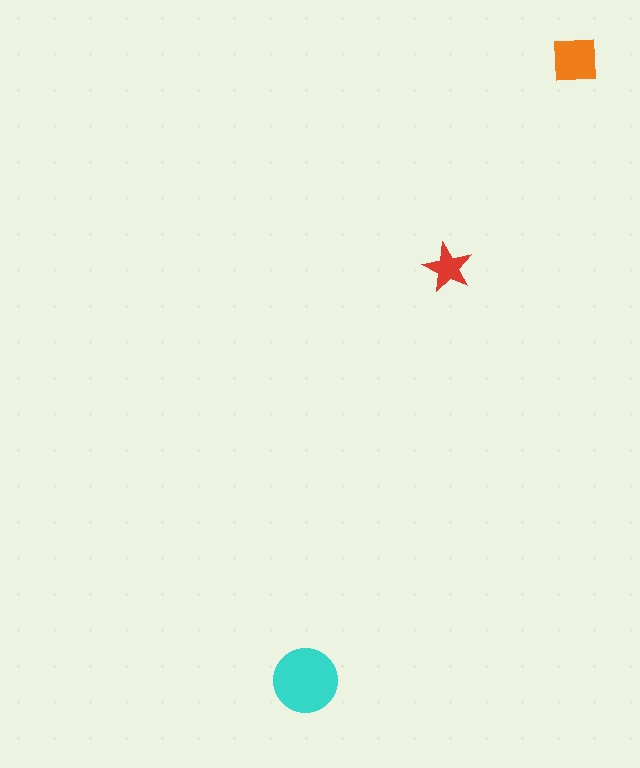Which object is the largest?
The cyan circle.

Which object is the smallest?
The red star.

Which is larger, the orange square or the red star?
The orange square.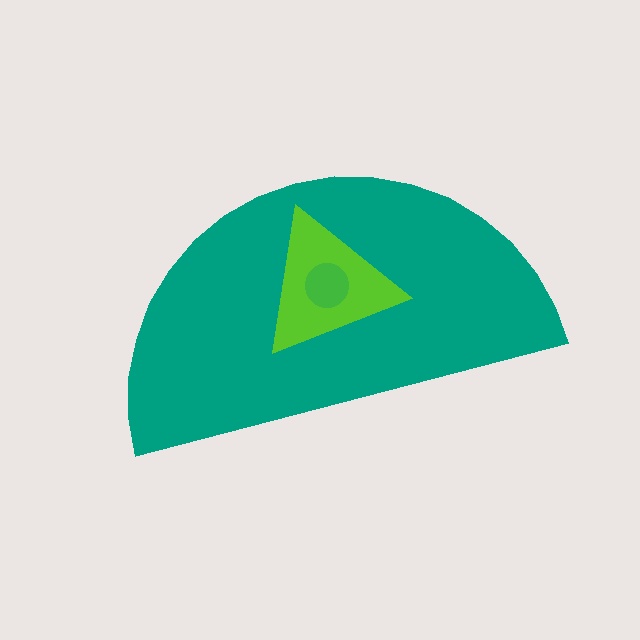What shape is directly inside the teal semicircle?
The lime triangle.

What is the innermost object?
The green circle.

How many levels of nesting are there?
3.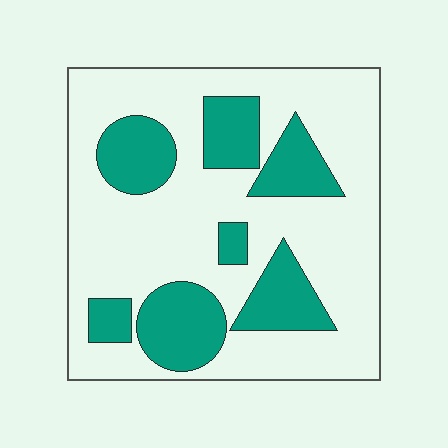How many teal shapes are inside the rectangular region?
7.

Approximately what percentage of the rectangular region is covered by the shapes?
Approximately 30%.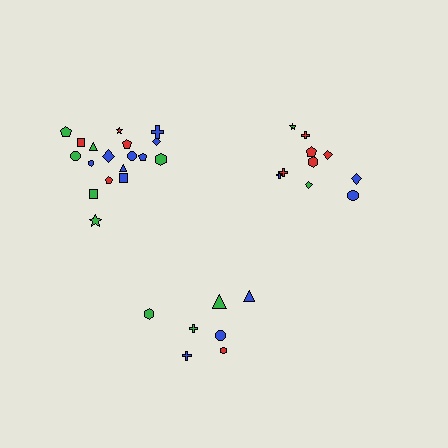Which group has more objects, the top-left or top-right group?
The top-left group.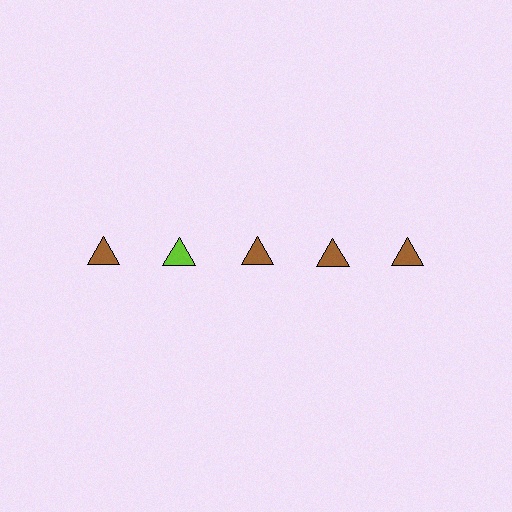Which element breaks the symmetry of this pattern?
The lime triangle in the top row, second from left column breaks the symmetry. All other shapes are brown triangles.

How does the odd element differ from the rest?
It has a different color: lime instead of brown.